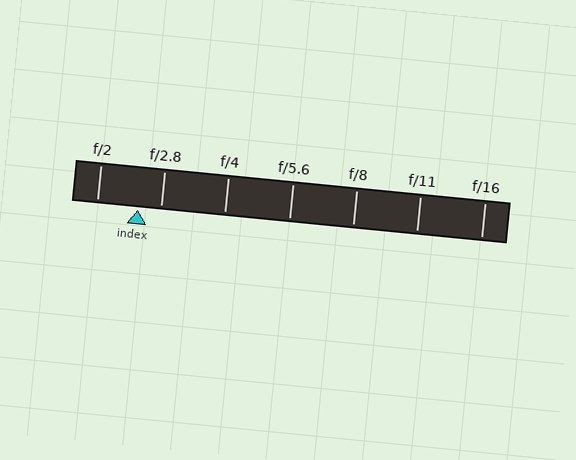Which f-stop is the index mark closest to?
The index mark is closest to f/2.8.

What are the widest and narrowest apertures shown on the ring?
The widest aperture shown is f/2 and the narrowest is f/16.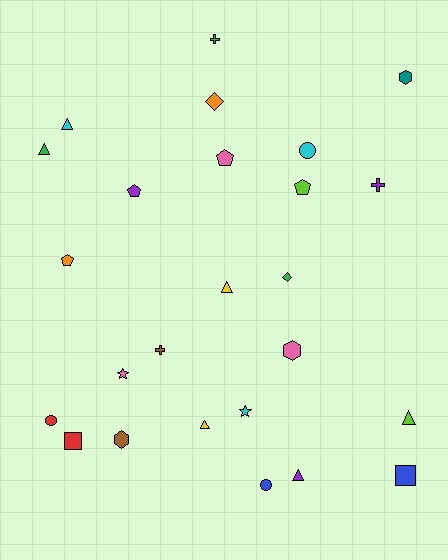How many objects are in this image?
There are 25 objects.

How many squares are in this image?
There are 2 squares.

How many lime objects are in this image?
There are 2 lime objects.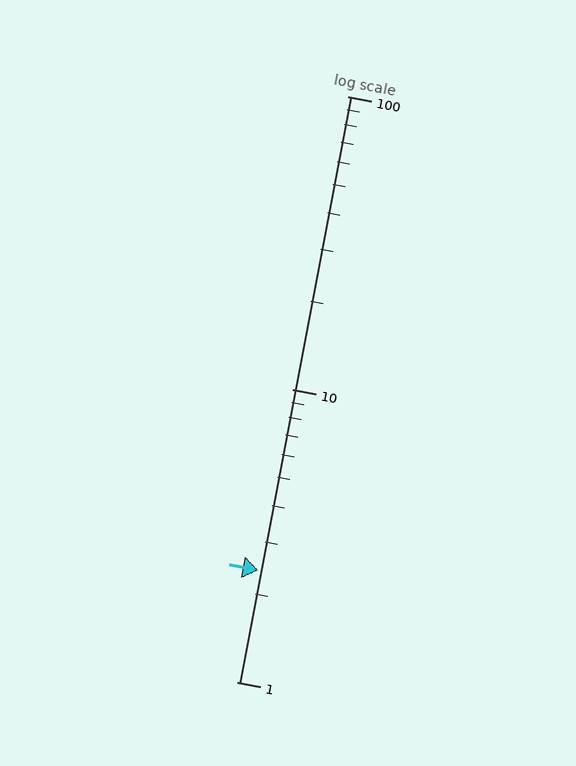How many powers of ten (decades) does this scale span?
The scale spans 2 decades, from 1 to 100.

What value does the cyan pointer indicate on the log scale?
The pointer indicates approximately 2.4.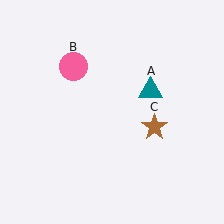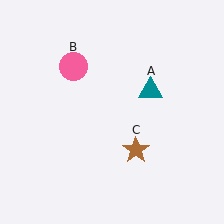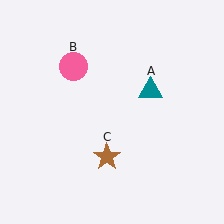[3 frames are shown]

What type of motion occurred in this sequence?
The brown star (object C) rotated clockwise around the center of the scene.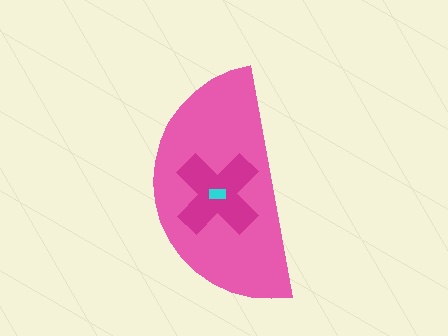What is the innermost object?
The cyan rectangle.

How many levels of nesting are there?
3.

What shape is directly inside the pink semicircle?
The magenta cross.